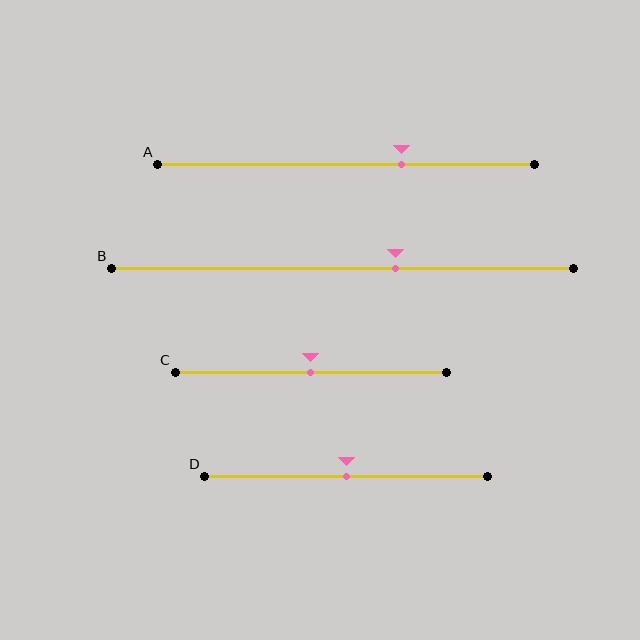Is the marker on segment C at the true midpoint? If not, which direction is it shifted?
Yes, the marker on segment C is at the true midpoint.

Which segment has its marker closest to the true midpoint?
Segment C has its marker closest to the true midpoint.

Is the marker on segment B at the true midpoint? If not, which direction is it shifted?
No, the marker on segment B is shifted to the right by about 12% of the segment length.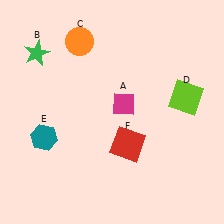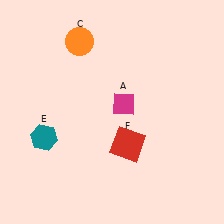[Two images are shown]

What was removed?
The green star (B), the lime square (D) were removed in Image 2.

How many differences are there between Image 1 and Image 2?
There are 2 differences between the two images.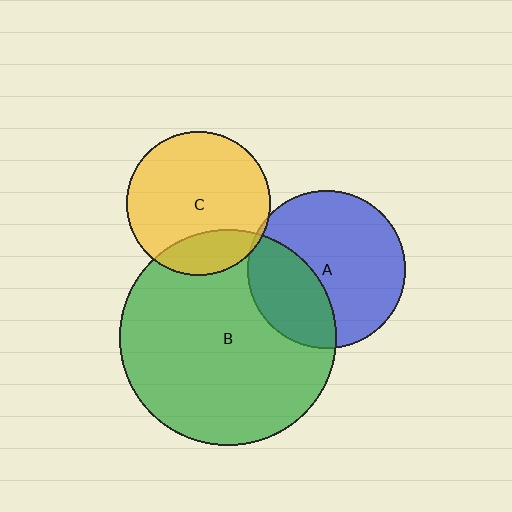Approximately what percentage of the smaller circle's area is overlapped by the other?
Approximately 5%.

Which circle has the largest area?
Circle B (green).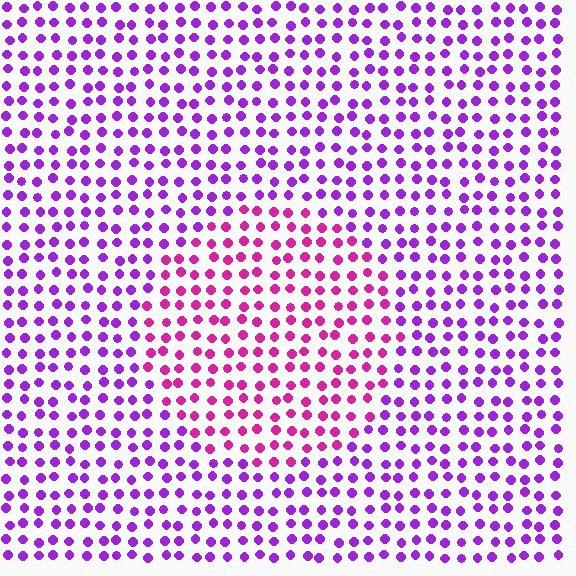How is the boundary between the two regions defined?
The boundary is defined purely by a slight shift in hue (about 37 degrees). Spacing, size, and orientation are identical on both sides.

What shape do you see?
I see a circle.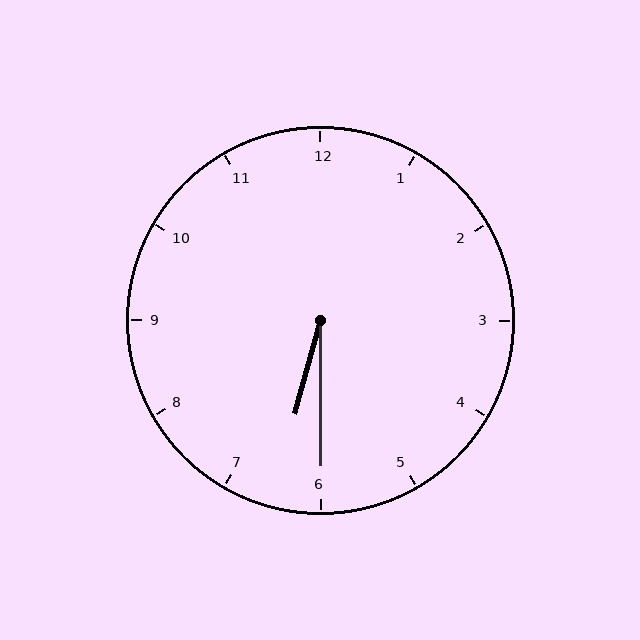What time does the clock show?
6:30.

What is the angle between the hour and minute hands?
Approximately 15 degrees.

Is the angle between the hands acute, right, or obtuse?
It is acute.